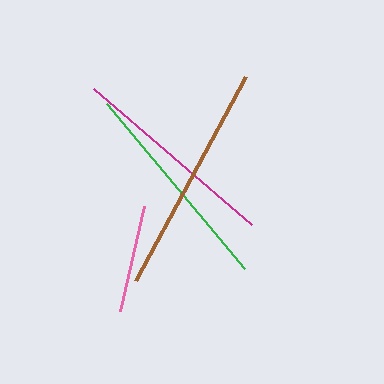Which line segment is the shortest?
The pink line is the shortest at approximately 107 pixels.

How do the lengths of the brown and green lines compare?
The brown and green lines are approximately the same length.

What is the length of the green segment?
The green segment is approximately 215 pixels long.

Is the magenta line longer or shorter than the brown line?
The brown line is longer than the magenta line.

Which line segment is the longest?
The brown line is the longest at approximately 231 pixels.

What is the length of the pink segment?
The pink segment is approximately 107 pixels long.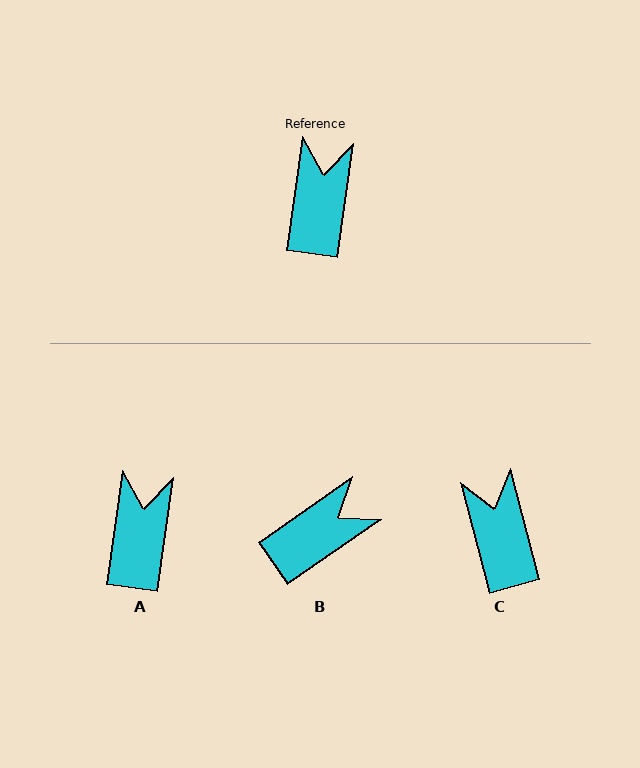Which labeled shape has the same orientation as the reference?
A.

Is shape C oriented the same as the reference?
No, it is off by about 23 degrees.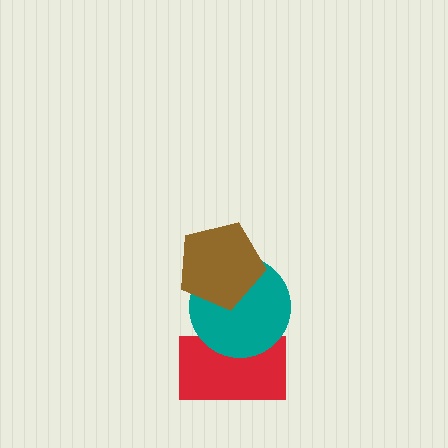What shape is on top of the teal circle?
The brown pentagon is on top of the teal circle.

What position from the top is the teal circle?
The teal circle is 2nd from the top.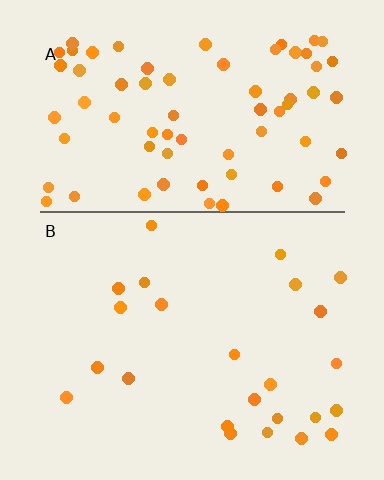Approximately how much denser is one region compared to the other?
Approximately 3.0× — region A over region B.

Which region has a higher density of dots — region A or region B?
A (the top).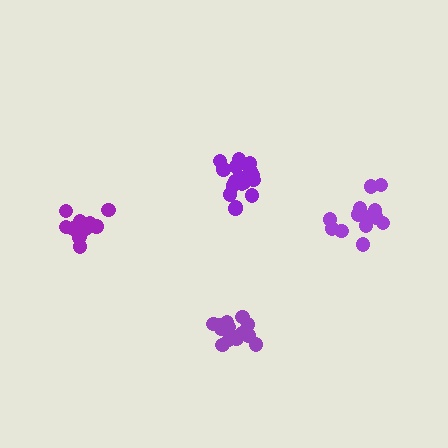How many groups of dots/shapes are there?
There are 4 groups.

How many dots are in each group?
Group 1: 17 dots, Group 2: 15 dots, Group 3: 21 dots, Group 4: 15 dots (68 total).